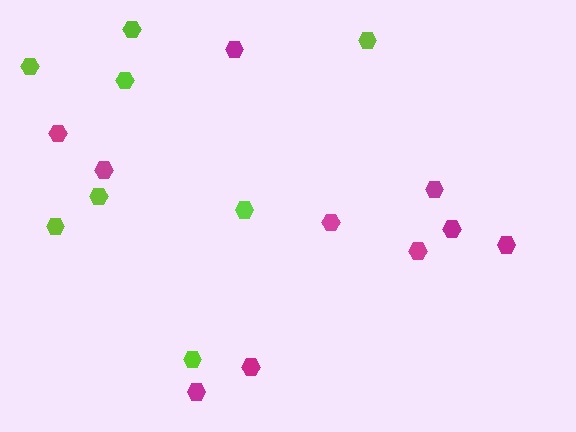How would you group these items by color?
There are 2 groups: one group of lime hexagons (8) and one group of magenta hexagons (10).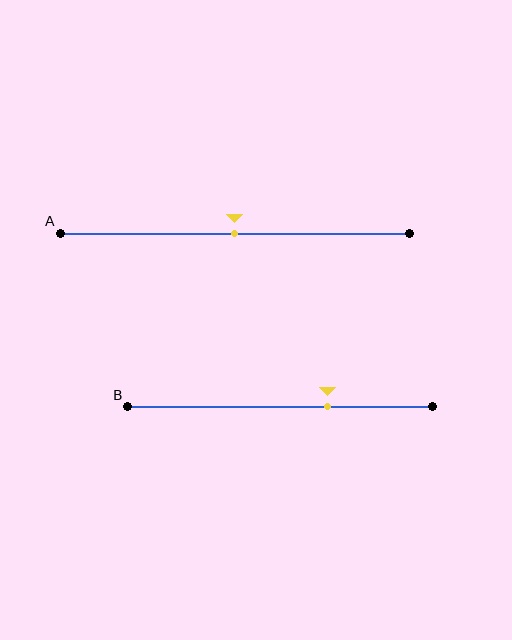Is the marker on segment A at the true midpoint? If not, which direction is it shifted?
Yes, the marker on segment A is at the true midpoint.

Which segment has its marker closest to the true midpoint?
Segment A has its marker closest to the true midpoint.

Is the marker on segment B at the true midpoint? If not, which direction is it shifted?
No, the marker on segment B is shifted to the right by about 16% of the segment length.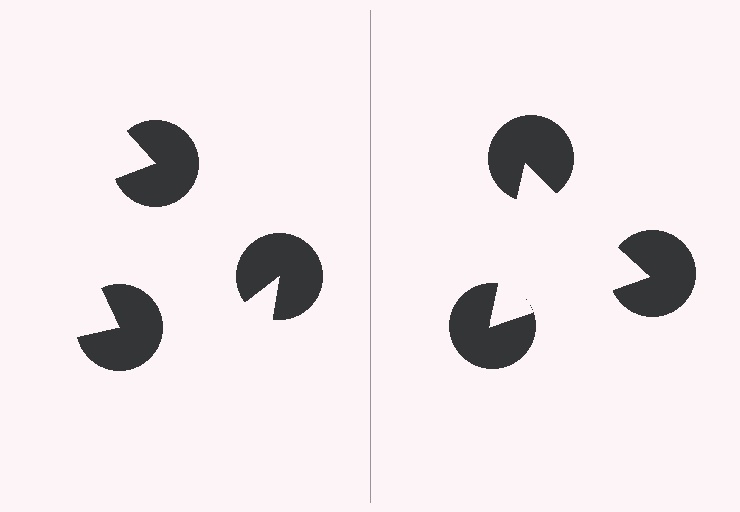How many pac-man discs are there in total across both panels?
6 — 3 on each side.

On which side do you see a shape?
An illusory triangle appears on the right side. On the left side the wedge cuts are rotated, so no coherent shape forms.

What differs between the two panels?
The pac-man discs are positioned identically on both sides; only the wedge orientations differ. On the right they align to a triangle; on the left they are misaligned.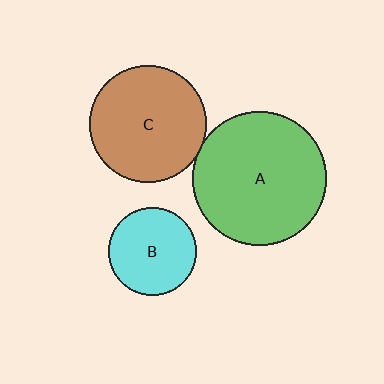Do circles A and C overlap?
Yes.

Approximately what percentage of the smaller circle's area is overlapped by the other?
Approximately 5%.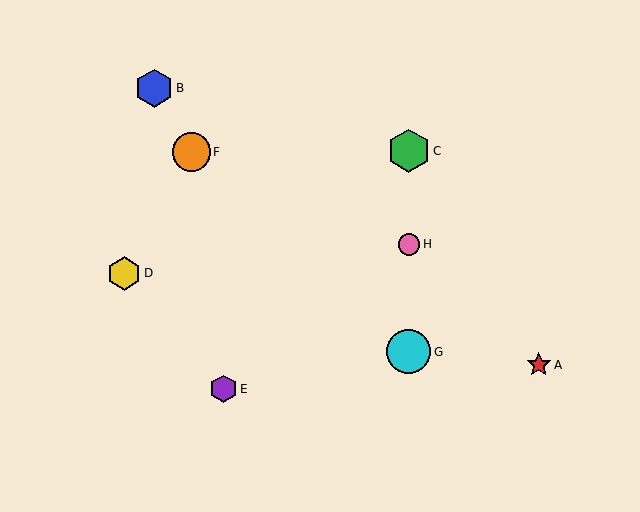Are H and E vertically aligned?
No, H is at x≈409 and E is at x≈223.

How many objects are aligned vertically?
3 objects (C, G, H) are aligned vertically.